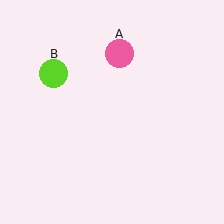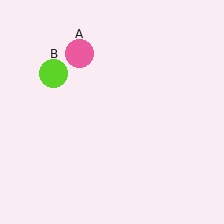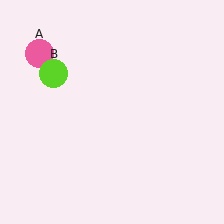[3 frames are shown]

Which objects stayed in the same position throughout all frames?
Lime circle (object B) remained stationary.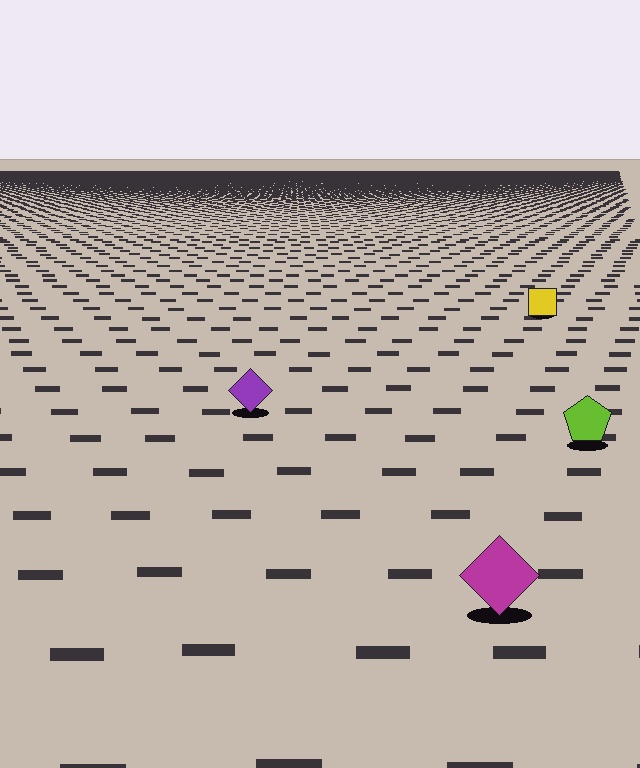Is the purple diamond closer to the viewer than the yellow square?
Yes. The purple diamond is closer — you can tell from the texture gradient: the ground texture is coarser near it.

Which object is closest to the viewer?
The magenta diamond is closest. The texture marks near it are larger and more spread out.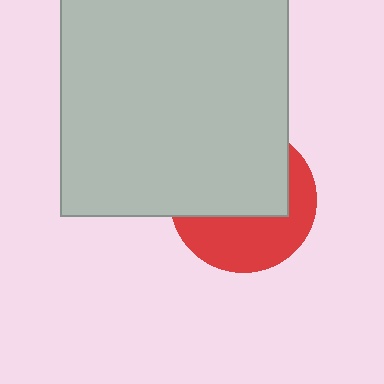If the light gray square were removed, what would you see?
You would see the complete red circle.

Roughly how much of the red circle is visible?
A small part of it is visible (roughly 44%).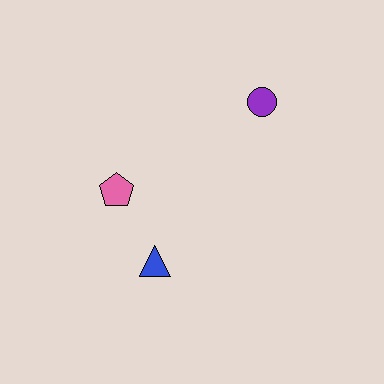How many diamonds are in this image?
There are no diamonds.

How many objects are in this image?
There are 3 objects.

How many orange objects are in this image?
There are no orange objects.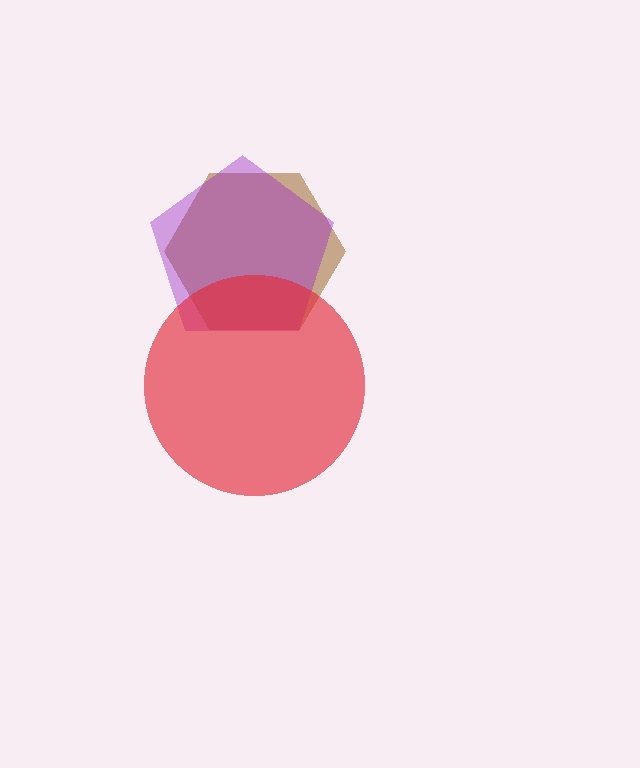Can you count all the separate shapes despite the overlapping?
Yes, there are 3 separate shapes.